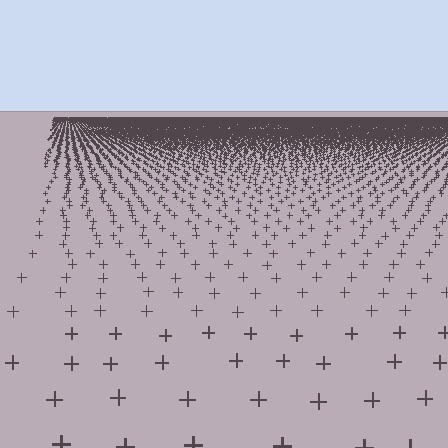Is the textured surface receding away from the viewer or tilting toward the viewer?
The surface is receding away from the viewer. Texture elements get smaller and denser toward the top.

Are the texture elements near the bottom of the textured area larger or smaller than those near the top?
Larger. Near the bottom, elements are closer to the viewer and appear at a bigger on-screen size.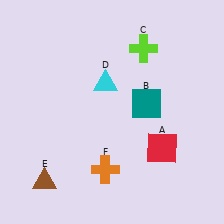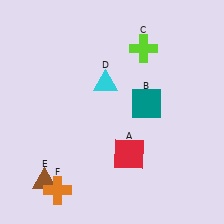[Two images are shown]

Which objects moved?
The objects that moved are: the red square (A), the orange cross (F).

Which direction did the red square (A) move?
The red square (A) moved left.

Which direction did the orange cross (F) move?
The orange cross (F) moved left.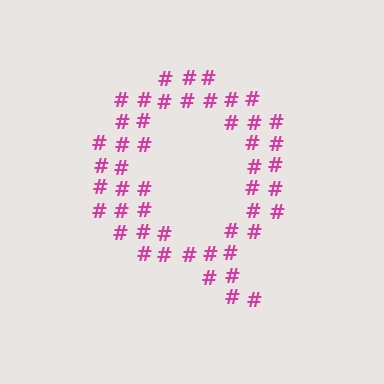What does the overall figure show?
The overall figure shows the letter Q.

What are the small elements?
The small elements are hash symbols.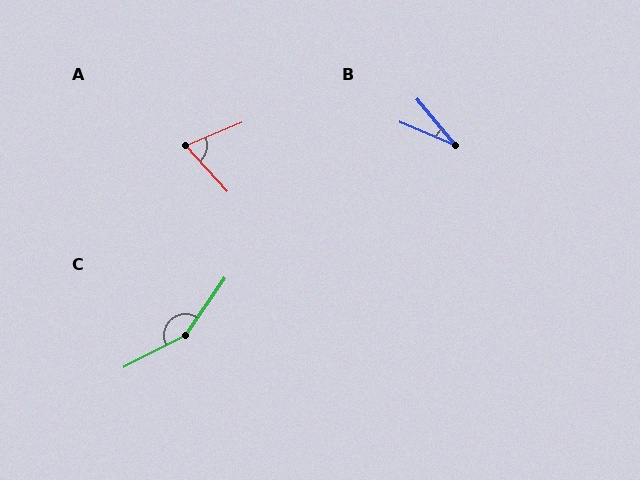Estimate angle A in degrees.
Approximately 70 degrees.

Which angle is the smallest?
B, at approximately 27 degrees.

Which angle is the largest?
C, at approximately 151 degrees.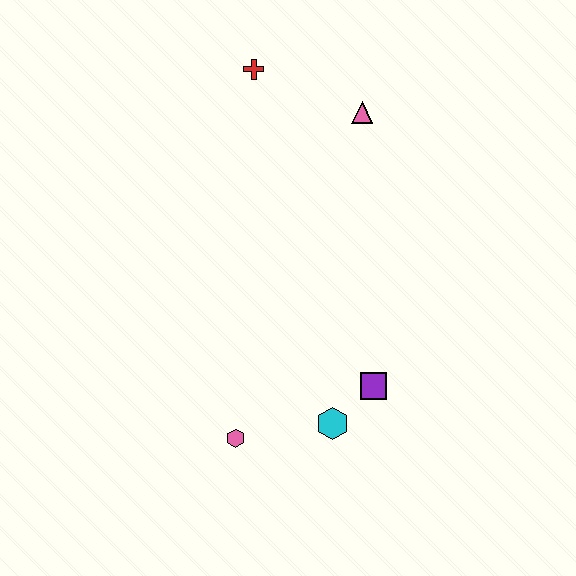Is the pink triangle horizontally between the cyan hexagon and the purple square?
Yes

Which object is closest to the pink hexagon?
The cyan hexagon is closest to the pink hexagon.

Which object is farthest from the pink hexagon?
The red cross is farthest from the pink hexagon.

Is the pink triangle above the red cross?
No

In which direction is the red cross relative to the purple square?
The red cross is above the purple square.